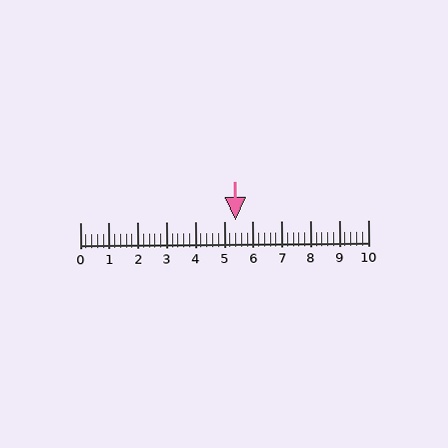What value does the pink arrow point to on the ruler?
The pink arrow points to approximately 5.4.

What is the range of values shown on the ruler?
The ruler shows values from 0 to 10.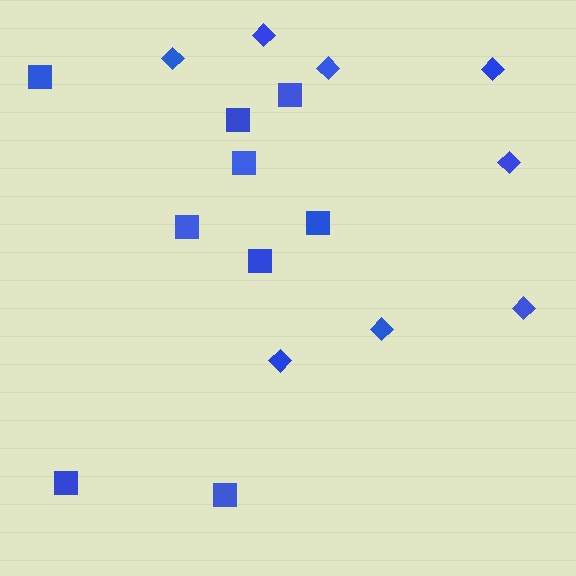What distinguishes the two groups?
There are 2 groups: one group of squares (9) and one group of diamonds (8).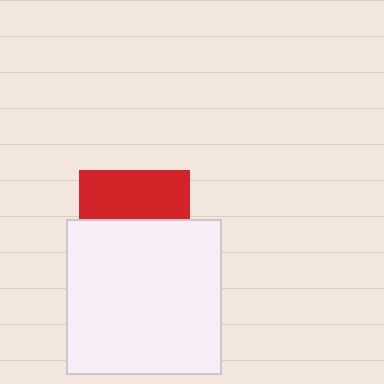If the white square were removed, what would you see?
You would see the complete red square.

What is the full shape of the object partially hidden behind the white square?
The partially hidden object is a red square.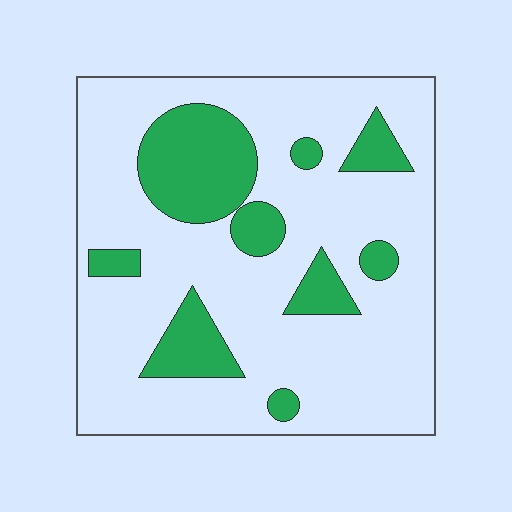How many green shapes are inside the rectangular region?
9.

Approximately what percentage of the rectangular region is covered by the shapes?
Approximately 20%.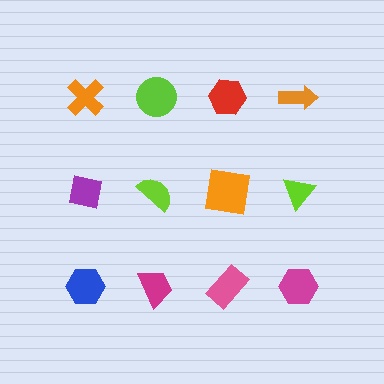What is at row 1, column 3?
A red hexagon.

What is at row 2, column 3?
An orange square.